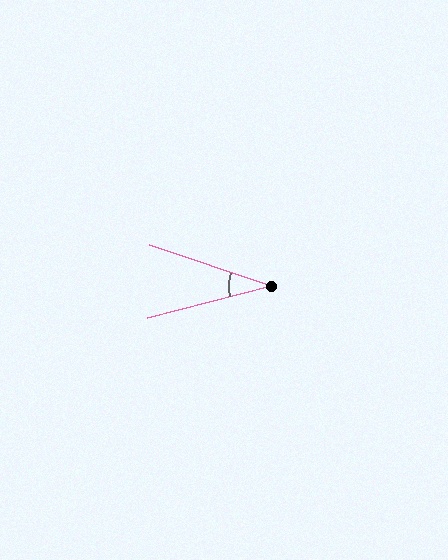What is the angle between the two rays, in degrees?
Approximately 33 degrees.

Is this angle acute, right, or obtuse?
It is acute.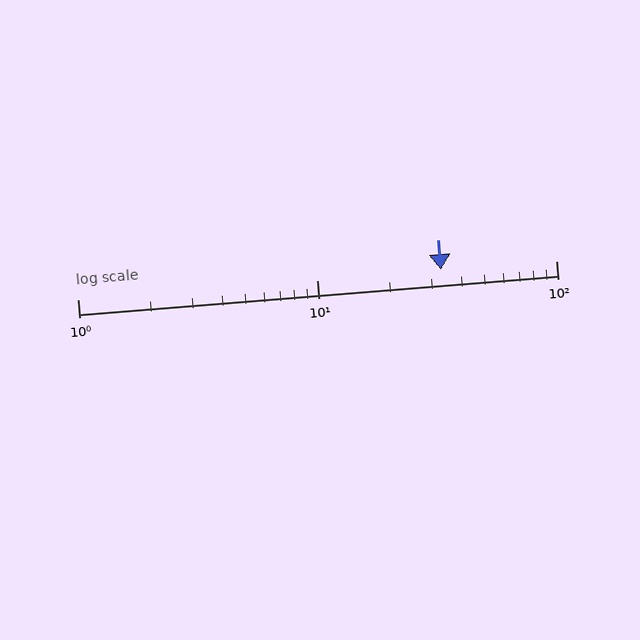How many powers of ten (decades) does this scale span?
The scale spans 2 decades, from 1 to 100.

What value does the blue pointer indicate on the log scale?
The pointer indicates approximately 33.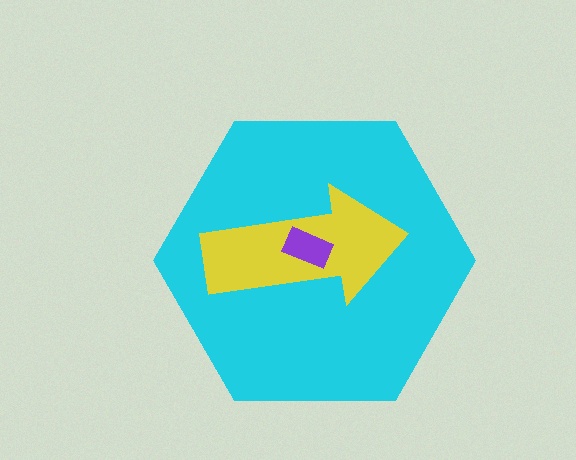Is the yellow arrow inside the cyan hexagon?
Yes.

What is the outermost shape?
The cyan hexagon.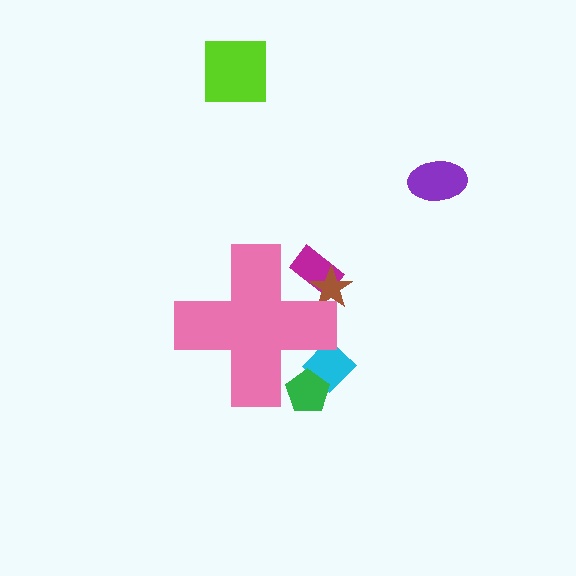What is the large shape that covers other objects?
A pink cross.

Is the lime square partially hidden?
No, the lime square is fully visible.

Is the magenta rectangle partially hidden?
Yes, the magenta rectangle is partially hidden behind the pink cross.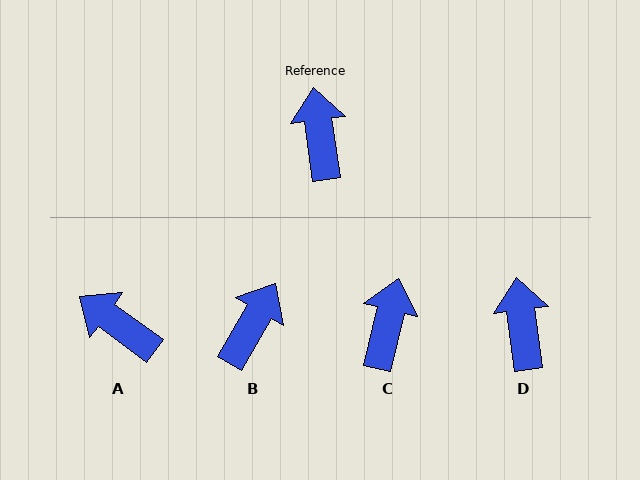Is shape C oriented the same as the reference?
No, it is off by about 21 degrees.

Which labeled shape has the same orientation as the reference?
D.